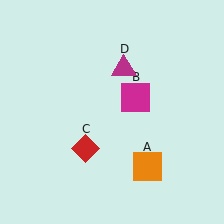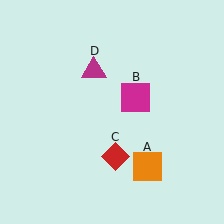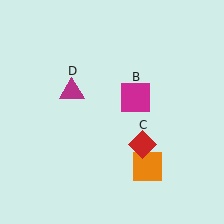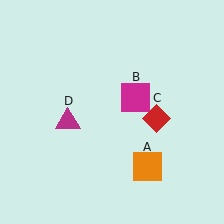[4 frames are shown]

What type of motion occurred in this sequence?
The red diamond (object C), magenta triangle (object D) rotated counterclockwise around the center of the scene.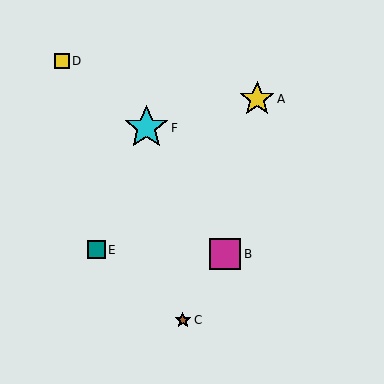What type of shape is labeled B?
Shape B is a magenta square.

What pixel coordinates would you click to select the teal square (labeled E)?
Click at (96, 250) to select the teal square E.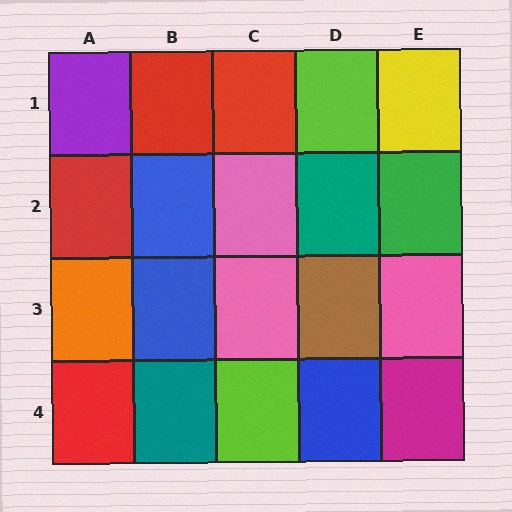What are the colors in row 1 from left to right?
Purple, red, red, lime, yellow.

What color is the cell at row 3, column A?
Orange.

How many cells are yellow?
1 cell is yellow.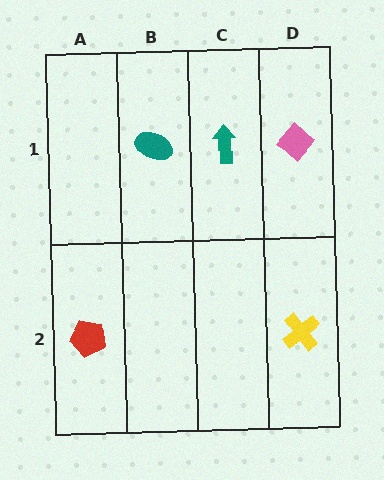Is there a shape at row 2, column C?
No, that cell is empty.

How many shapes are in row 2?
2 shapes.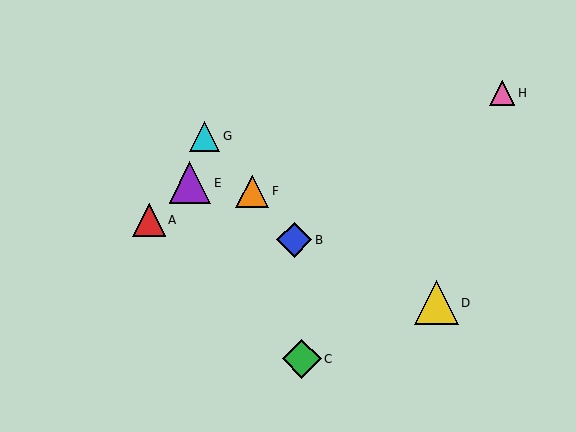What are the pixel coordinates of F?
Object F is at (252, 191).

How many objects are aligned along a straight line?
3 objects (B, F, G) are aligned along a straight line.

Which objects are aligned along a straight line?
Objects B, F, G are aligned along a straight line.